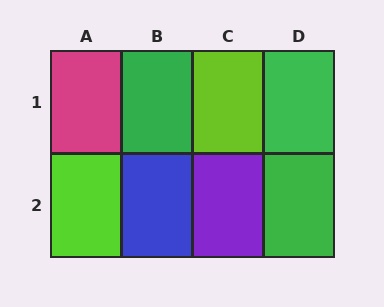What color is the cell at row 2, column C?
Purple.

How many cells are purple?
1 cell is purple.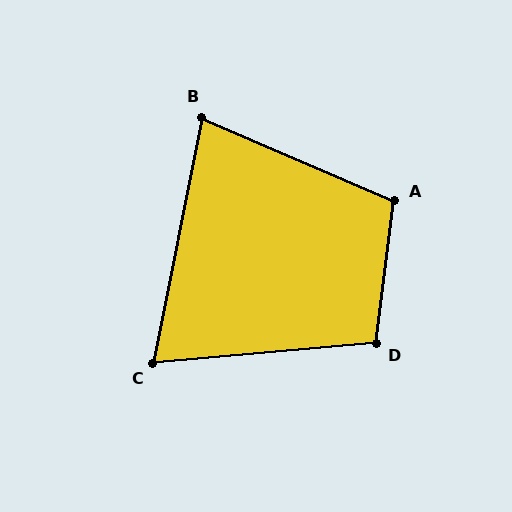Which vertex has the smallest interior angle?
C, at approximately 74 degrees.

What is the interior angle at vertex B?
Approximately 78 degrees (acute).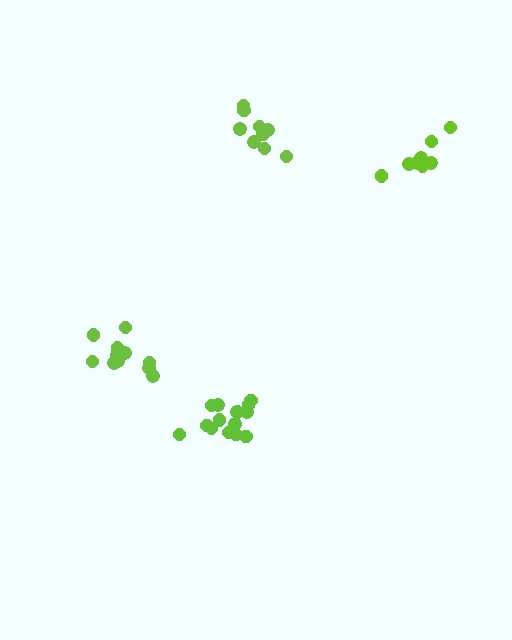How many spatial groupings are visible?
There are 4 spatial groupings.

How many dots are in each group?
Group 1: 12 dots, Group 2: 9 dots, Group 3: 15 dots, Group 4: 9 dots (45 total).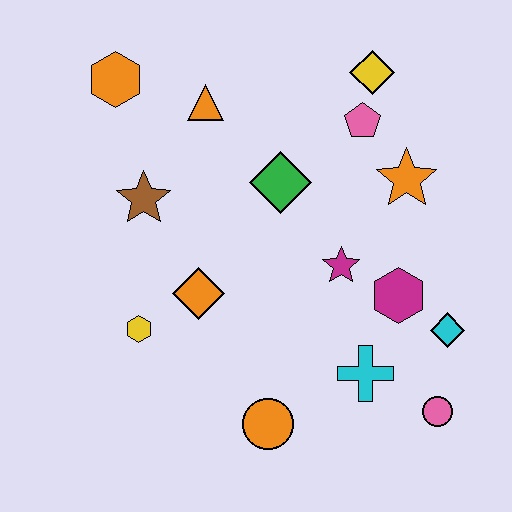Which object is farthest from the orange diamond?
The yellow diamond is farthest from the orange diamond.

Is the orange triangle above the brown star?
Yes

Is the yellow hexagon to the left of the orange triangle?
Yes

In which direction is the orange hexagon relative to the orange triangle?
The orange hexagon is to the left of the orange triangle.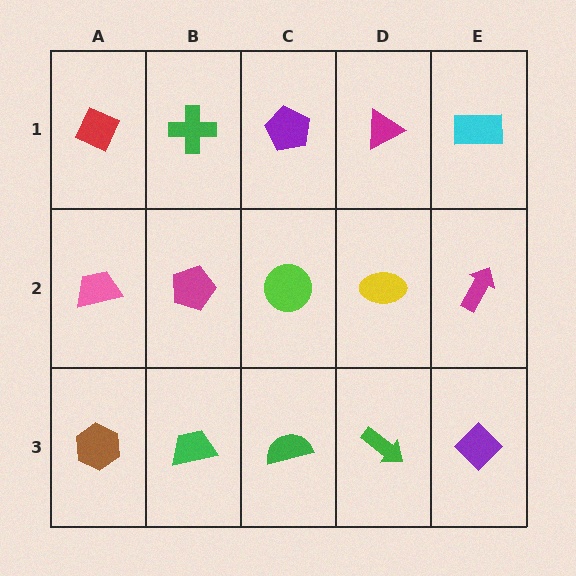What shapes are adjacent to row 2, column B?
A green cross (row 1, column B), a green trapezoid (row 3, column B), a pink trapezoid (row 2, column A), a lime circle (row 2, column C).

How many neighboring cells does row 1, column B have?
3.